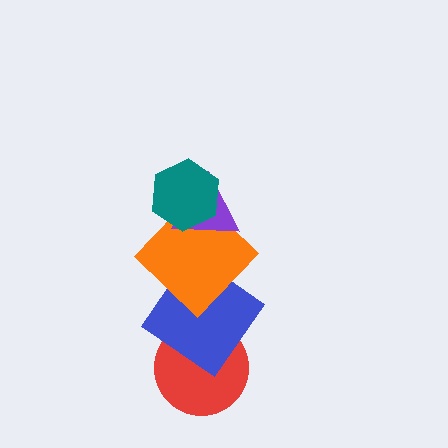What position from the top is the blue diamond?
The blue diamond is 4th from the top.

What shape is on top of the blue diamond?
The orange diamond is on top of the blue diamond.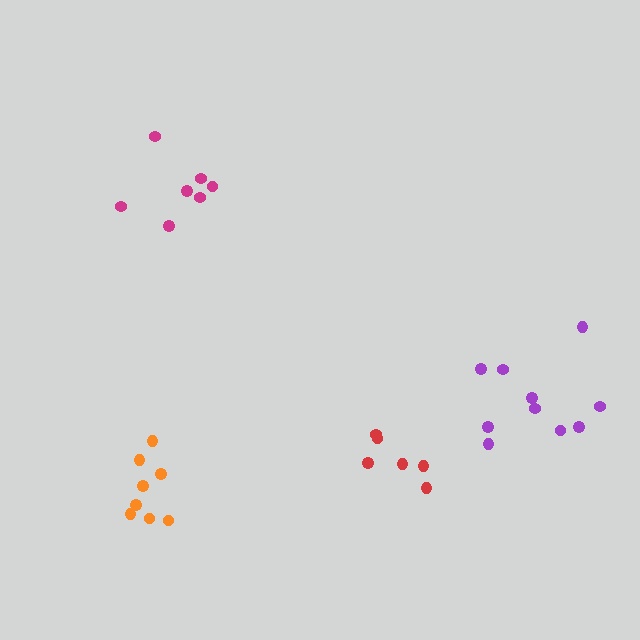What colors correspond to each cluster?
The clusters are colored: red, orange, magenta, purple.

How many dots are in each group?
Group 1: 6 dots, Group 2: 8 dots, Group 3: 7 dots, Group 4: 10 dots (31 total).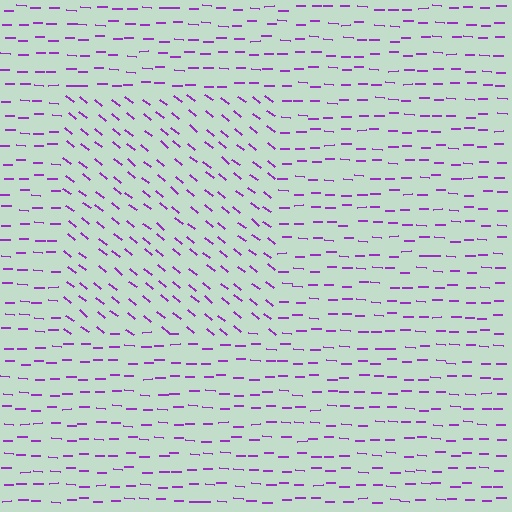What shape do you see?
I see a rectangle.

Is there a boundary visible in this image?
Yes, there is a texture boundary formed by a change in line orientation.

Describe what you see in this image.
The image is filled with small purple line segments. A rectangle region in the image has lines oriented differently from the surrounding lines, creating a visible texture boundary.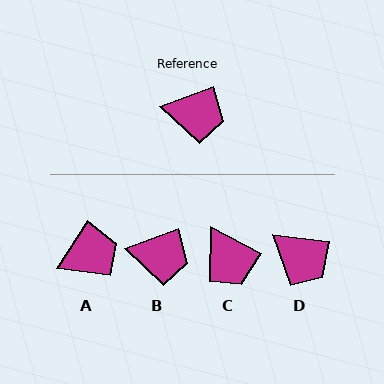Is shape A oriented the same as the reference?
No, it is off by about 37 degrees.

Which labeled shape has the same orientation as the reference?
B.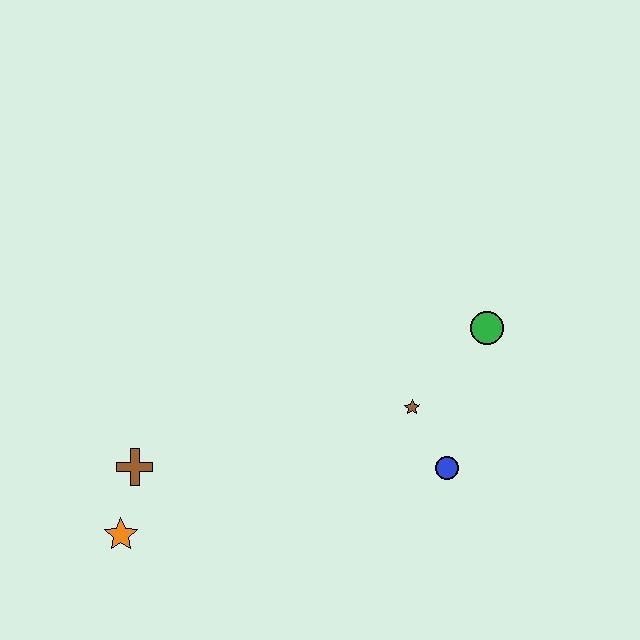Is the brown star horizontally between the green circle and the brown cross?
Yes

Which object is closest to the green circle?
The brown star is closest to the green circle.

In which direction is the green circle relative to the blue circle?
The green circle is above the blue circle.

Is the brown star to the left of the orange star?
No